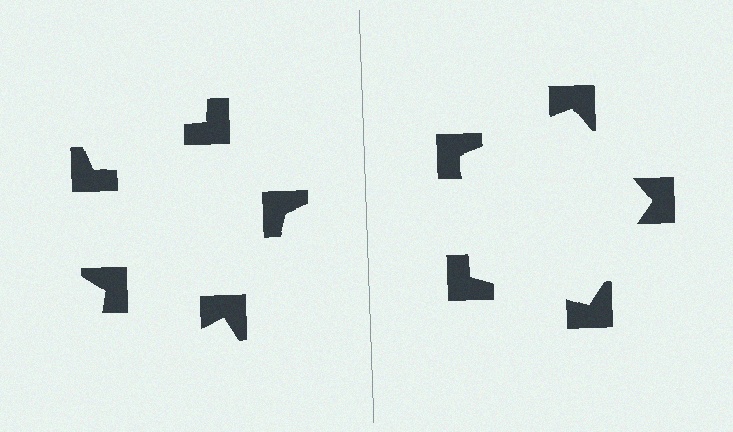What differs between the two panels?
The notched squares are positioned identically on both sides; only the wedge orientations differ. On the right they align to a pentagon; on the left they are misaligned.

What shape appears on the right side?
An illusory pentagon.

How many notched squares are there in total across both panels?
10 — 5 on each side.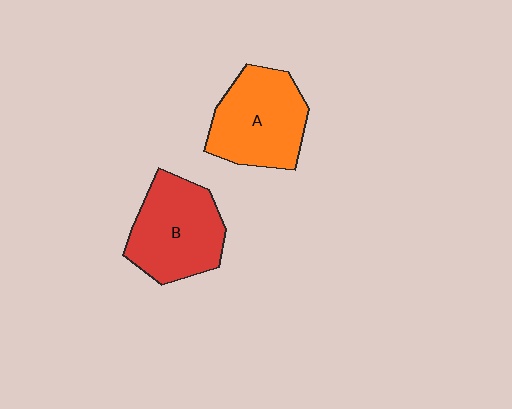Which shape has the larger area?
Shape B (red).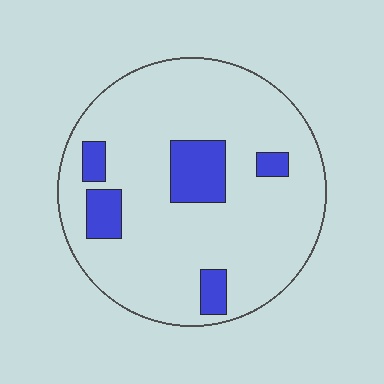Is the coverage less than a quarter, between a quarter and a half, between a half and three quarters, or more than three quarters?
Less than a quarter.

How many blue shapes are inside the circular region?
5.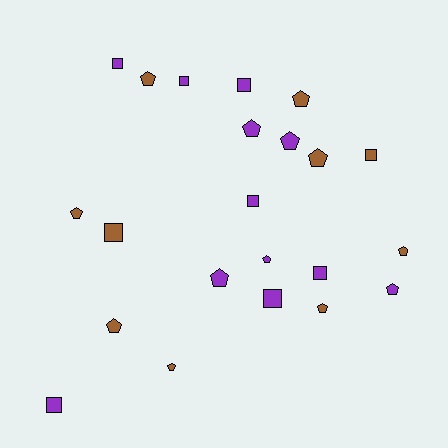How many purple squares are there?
There are 7 purple squares.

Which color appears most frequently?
Purple, with 12 objects.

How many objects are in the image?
There are 22 objects.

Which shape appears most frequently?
Pentagon, with 13 objects.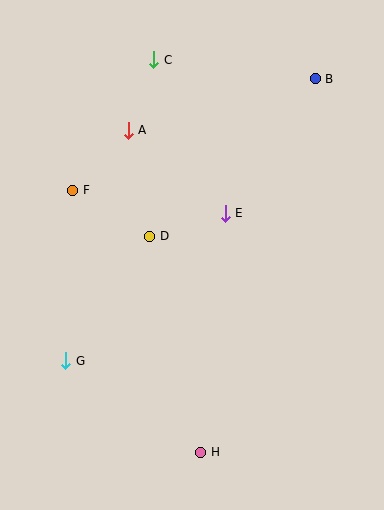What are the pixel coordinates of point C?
Point C is at (154, 60).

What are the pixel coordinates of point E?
Point E is at (225, 213).